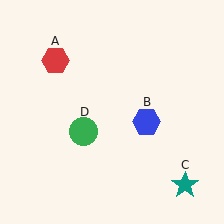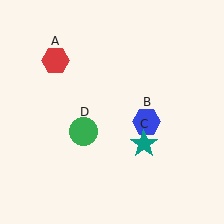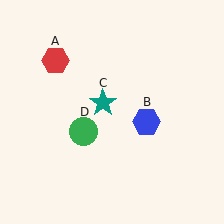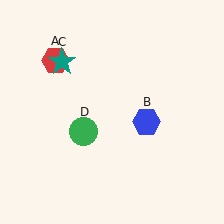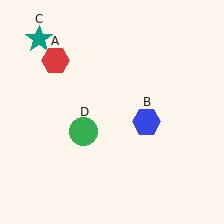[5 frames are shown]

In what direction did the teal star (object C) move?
The teal star (object C) moved up and to the left.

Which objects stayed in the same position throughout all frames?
Red hexagon (object A) and blue hexagon (object B) and green circle (object D) remained stationary.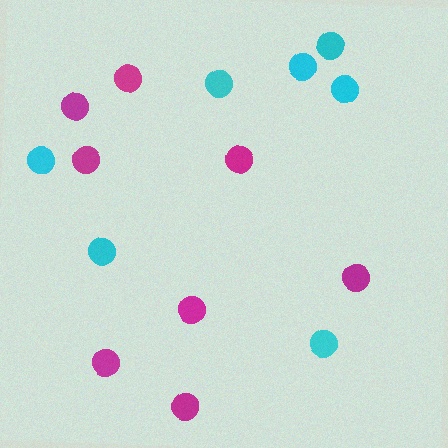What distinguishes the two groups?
There are 2 groups: one group of cyan circles (7) and one group of magenta circles (8).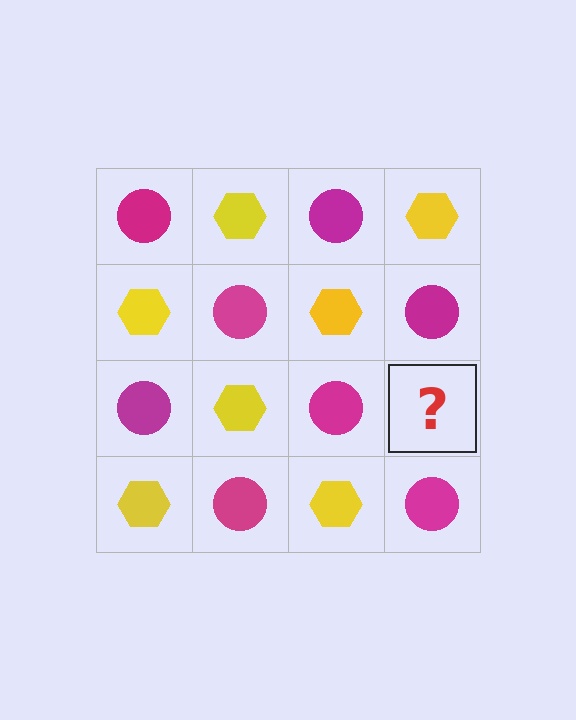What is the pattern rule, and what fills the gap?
The rule is that it alternates magenta circle and yellow hexagon in a checkerboard pattern. The gap should be filled with a yellow hexagon.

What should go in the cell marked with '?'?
The missing cell should contain a yellow hexagon.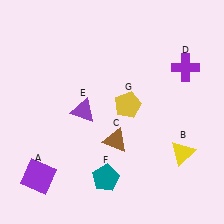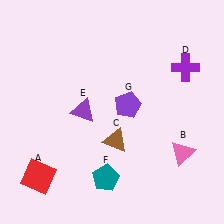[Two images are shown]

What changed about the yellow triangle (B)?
In Image 1, B is yellow. In Image 2, it changed to pink.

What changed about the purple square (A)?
In Image 1, A is purple. In Image 2, it changed to red.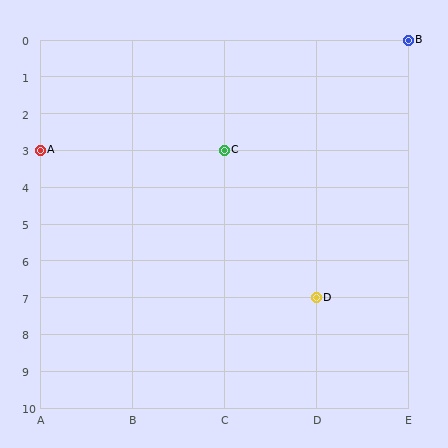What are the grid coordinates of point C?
Point C is at grid coordinates (C, 3).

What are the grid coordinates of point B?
Point B is at grid coordinates (E, 0).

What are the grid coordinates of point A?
Point A is at grid coordinates (A, 3).